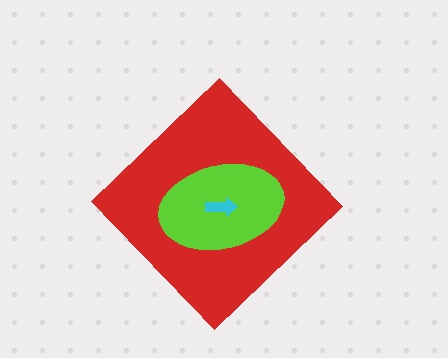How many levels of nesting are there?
3.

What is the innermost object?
The cyan arrow.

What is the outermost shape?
The red diamond.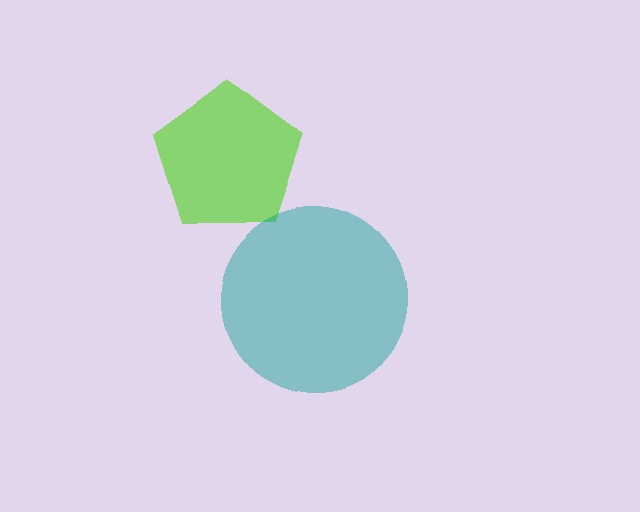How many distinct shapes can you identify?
There are 2 distinct shapes: a lime pentagon, a teal circle.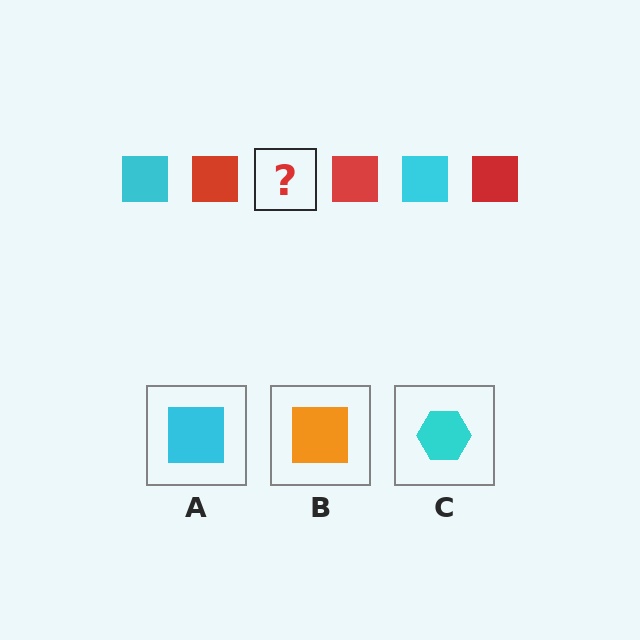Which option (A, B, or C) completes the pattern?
A.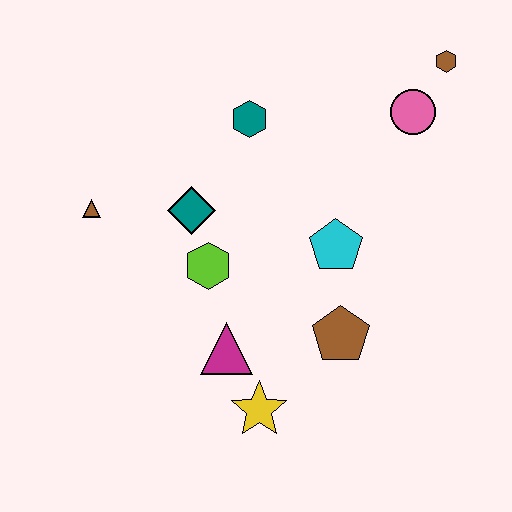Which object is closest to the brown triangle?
The teal diamond is closest to the brown triangle.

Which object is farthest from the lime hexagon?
The brown hexagon is farthest from the lime hexagon.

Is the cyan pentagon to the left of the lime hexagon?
No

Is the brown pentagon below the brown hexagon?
Yes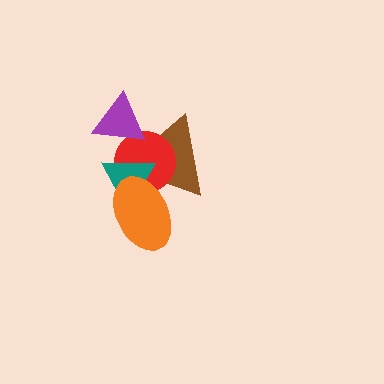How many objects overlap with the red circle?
4 objects overlap with the red circle.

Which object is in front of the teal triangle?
The orange ellipse is in front of the teal triangle.